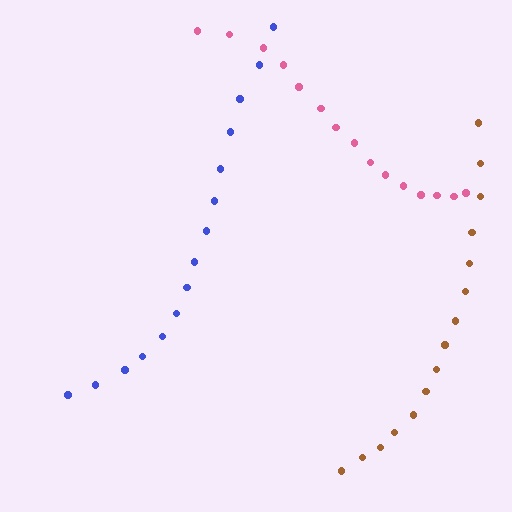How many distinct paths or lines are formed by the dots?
There are 3 distinct paths.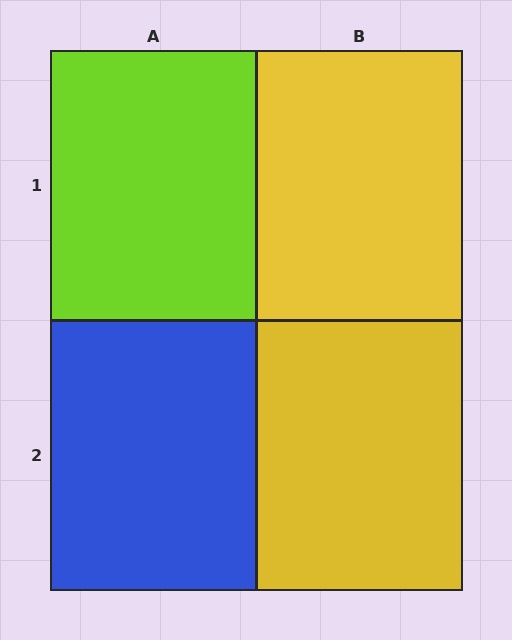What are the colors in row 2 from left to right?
Blue, yellow.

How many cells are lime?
1 cell is lime.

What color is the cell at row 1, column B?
Yellow.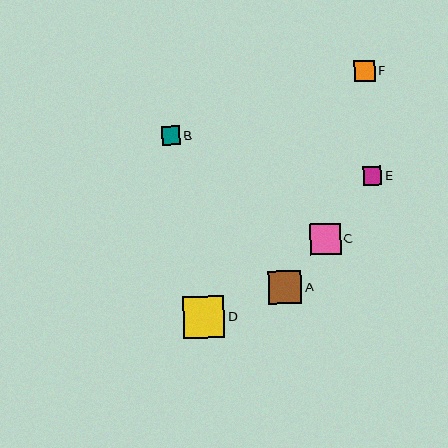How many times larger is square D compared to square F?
Square D is approximately 2.0 times the size of square F.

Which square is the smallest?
Square E is the smallest with a size of approximately 18 pixels.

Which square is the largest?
Square D is the largest with a size of approximately 42 pixels.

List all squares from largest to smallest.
From largest to smallest: D, A, C, F, B, E.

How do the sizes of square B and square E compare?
Square B and square E are approximately the same size.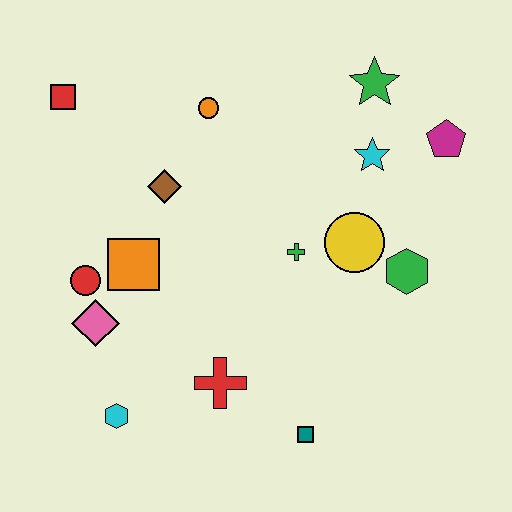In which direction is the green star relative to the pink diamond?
The green star is to the right of the pink diamond.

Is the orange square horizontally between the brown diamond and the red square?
Yes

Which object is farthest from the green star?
The cyan hexagon is farthest from the green star.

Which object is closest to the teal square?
The red cross is closest to the teal square.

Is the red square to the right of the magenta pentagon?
No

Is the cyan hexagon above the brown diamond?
No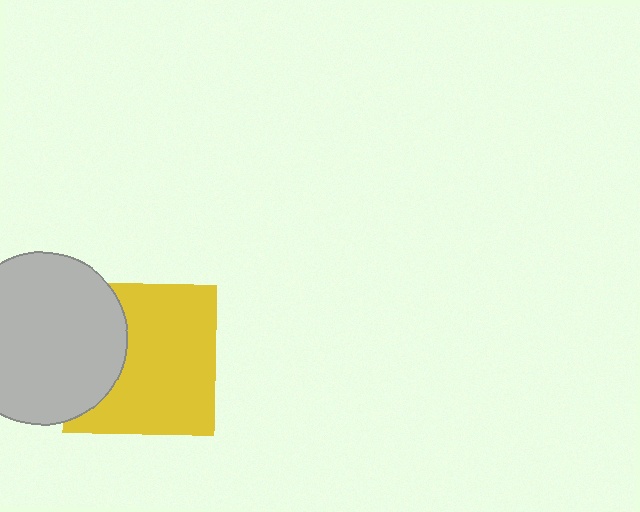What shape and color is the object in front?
The object in front is a light gray circle.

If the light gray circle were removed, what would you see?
You would see the complete yellow square.